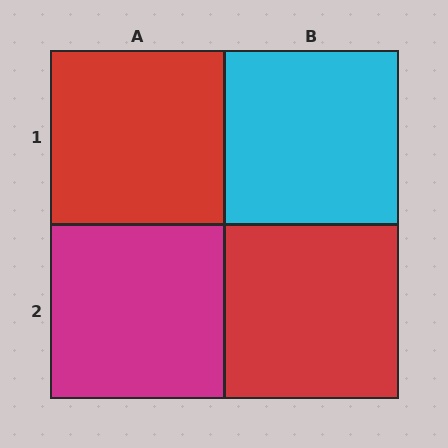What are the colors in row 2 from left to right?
Magenta, red.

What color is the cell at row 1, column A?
Red.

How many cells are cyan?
1 cell is cyan.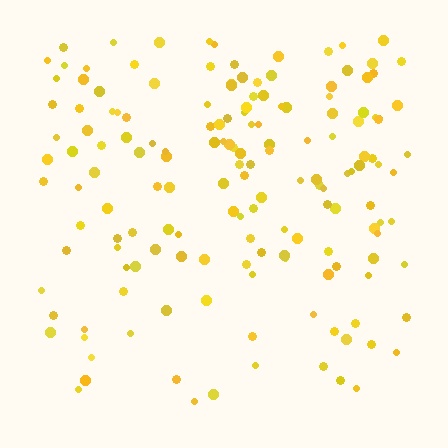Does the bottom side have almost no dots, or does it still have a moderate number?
Still a moderate number, just noticeably fewer than the top.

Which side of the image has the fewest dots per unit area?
The bottom.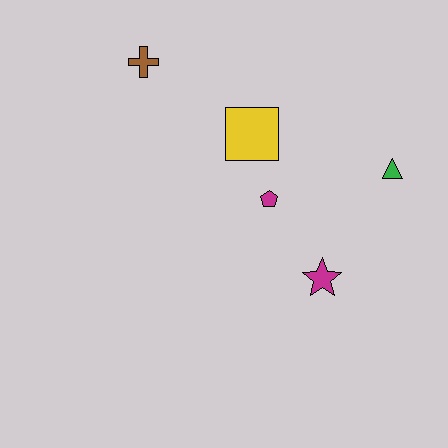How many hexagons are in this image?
There are no hexagons.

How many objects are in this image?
There are 5 objects.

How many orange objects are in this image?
There are no orange objects.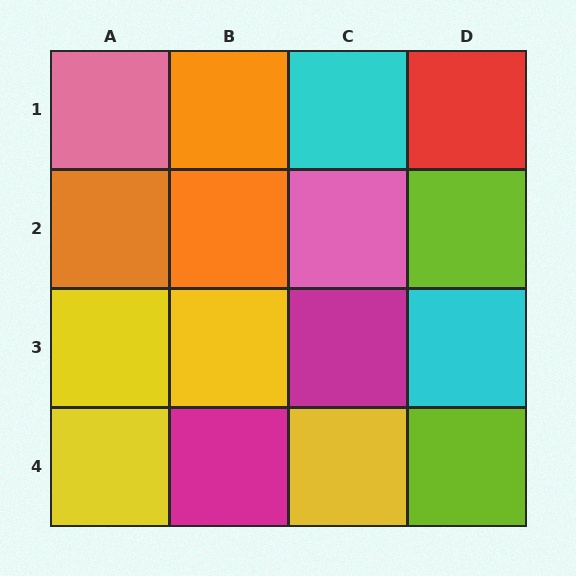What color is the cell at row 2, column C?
Pink.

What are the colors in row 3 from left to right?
Yellow, yellow, magenta, cyan.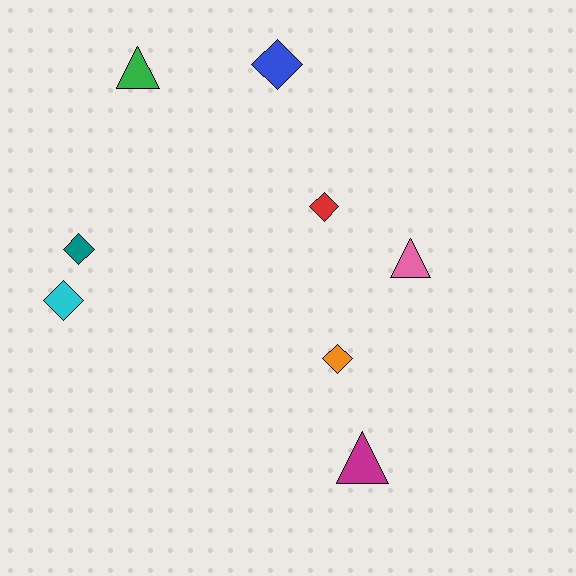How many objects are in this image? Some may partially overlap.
There are 8 objects.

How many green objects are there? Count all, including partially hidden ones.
There is 1 green object.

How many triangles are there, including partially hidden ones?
There are 3 triangles.